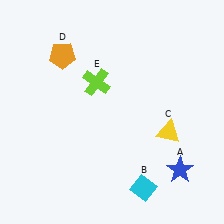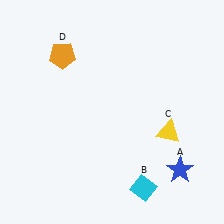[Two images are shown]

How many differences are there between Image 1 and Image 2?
There is 1 difference between the two images.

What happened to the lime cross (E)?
The lime cross (E) was removed in Image 2. It was in the top-left area of Image 1.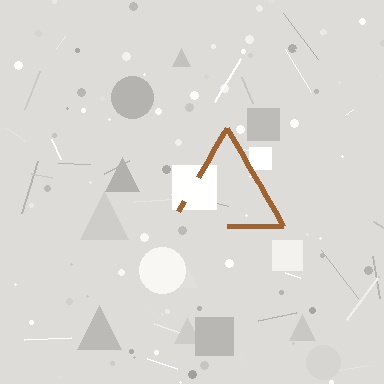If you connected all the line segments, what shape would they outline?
They would outline a triangle.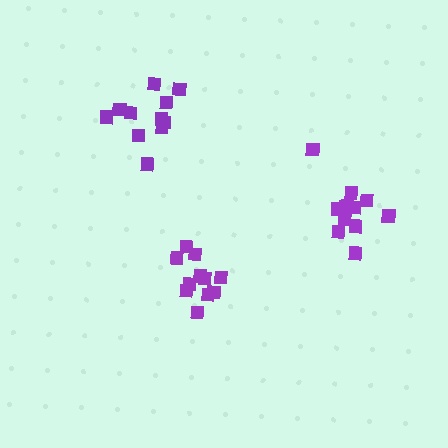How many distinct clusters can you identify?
There are 3 distinct clusters.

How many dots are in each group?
Group 1: 11 dots, Group 2: 11 dots, Group 3: 12 dots (34 total).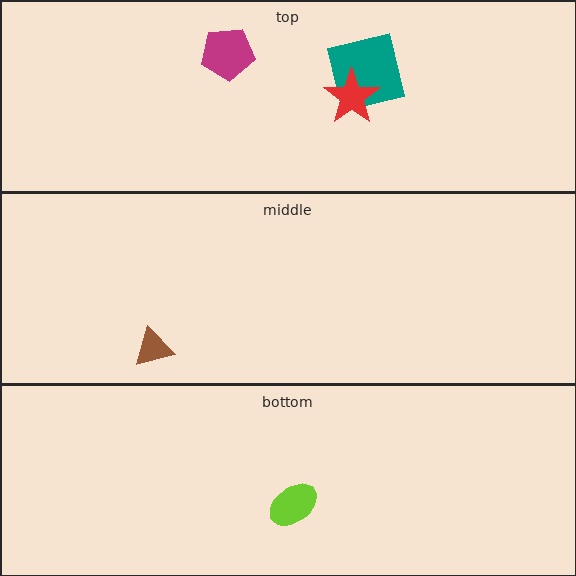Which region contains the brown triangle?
The middle region.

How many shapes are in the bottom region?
1.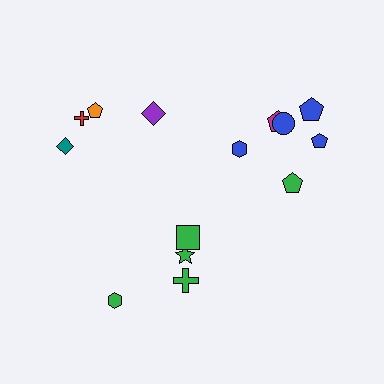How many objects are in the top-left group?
There are 4 objects.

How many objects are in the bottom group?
There are 4 objects.